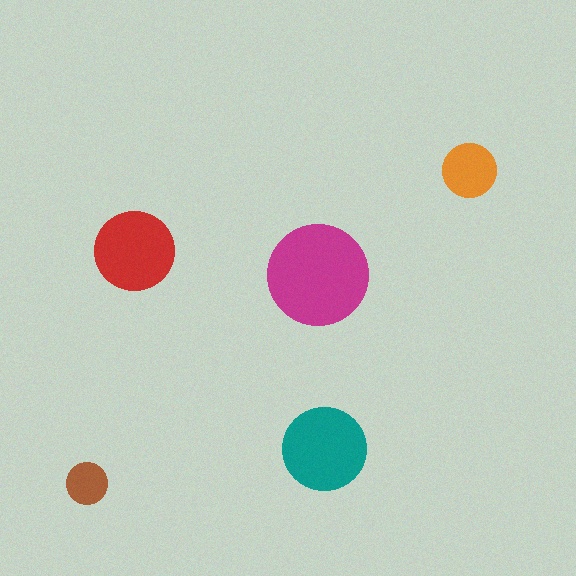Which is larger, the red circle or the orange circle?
The red one.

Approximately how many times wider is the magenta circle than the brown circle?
About 2.5 times wider.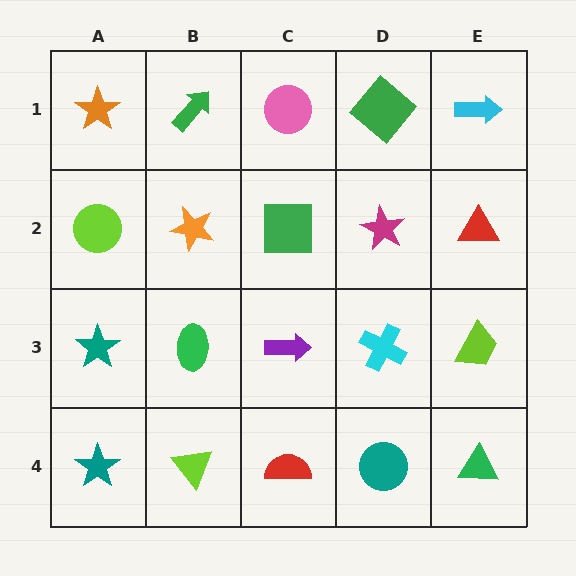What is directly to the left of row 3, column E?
A cyan cross.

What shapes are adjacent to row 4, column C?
A purple arrow (row 3, column C), a lime triangle (row 4, column B), a teal circle (row 4, column D).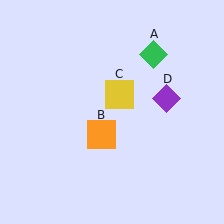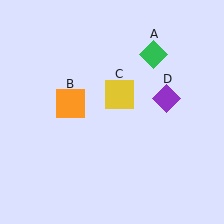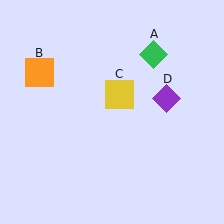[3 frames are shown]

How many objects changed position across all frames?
1 object changed position: orange square (object B).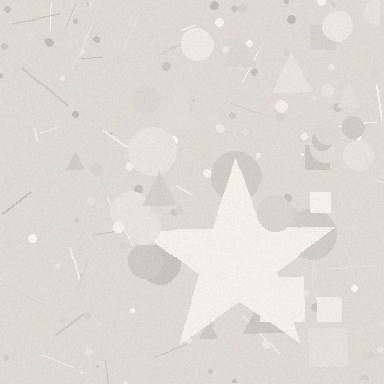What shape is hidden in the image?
A star is hidden in the image.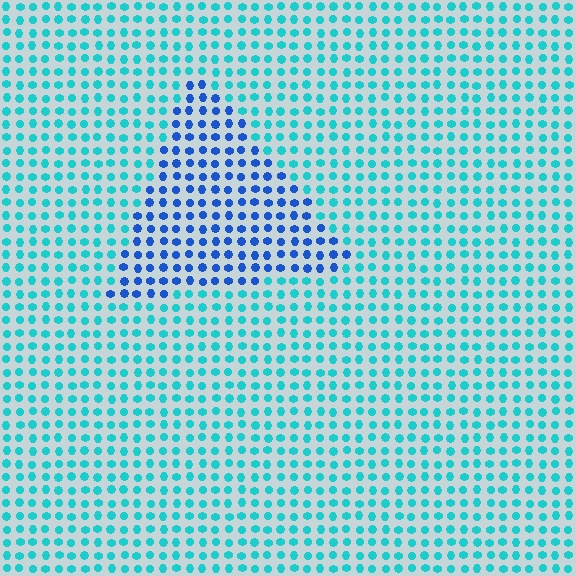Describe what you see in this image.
The image is filled with small cyan elements in a uniform arrangement. A triangle-shaped region is visible where the elements are tinted to a slightly different hue, forming a subtle color boundary.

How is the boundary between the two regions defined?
The boundary is defined purely by a slight shift in hue (about 42 degrees). Spacing, size, and orientation are identical on both sides.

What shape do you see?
I see a triangle.